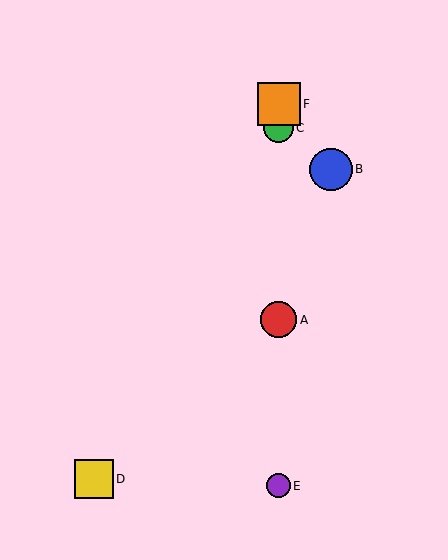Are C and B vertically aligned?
No, C is at x≈279 and B is at x≈331.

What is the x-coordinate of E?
Object E is at x≈279.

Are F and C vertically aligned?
Yes, both are at x≈279.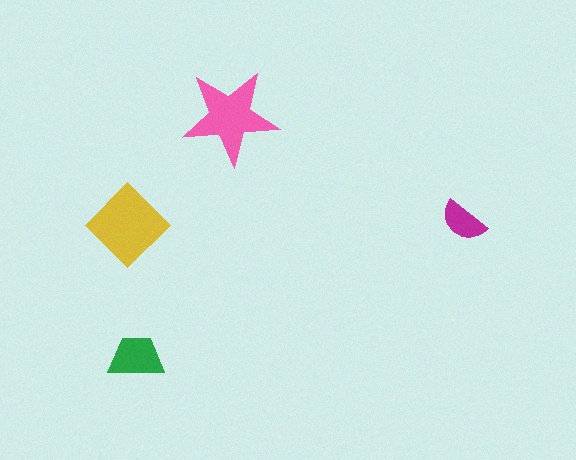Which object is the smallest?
The magenta semicircle.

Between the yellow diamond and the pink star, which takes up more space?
The yellow diamond.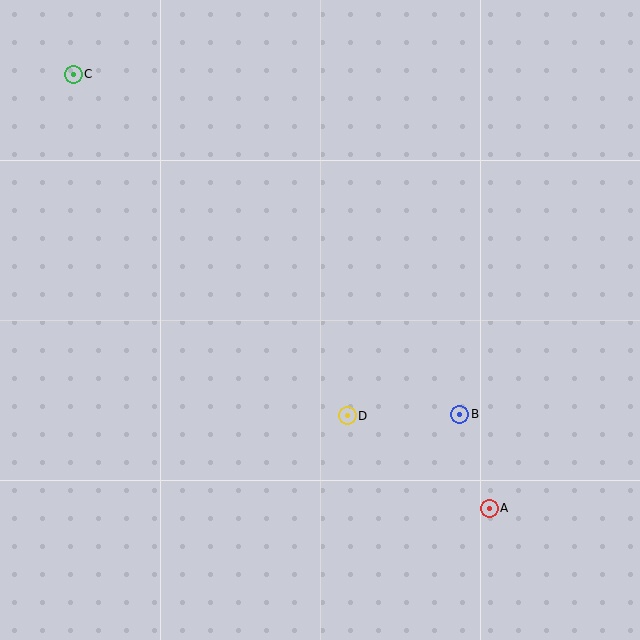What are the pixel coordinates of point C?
Point C is at (73, 74).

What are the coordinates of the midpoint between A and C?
The midpoint between A and C is at (281, 291).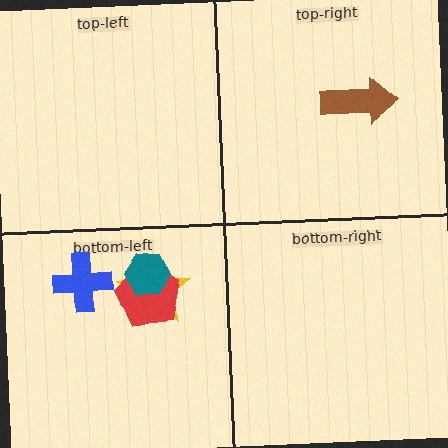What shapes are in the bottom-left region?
The yellow star, the red pentagon, the teal hexagon, the blue cross.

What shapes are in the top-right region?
The brown arrow.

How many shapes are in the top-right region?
1.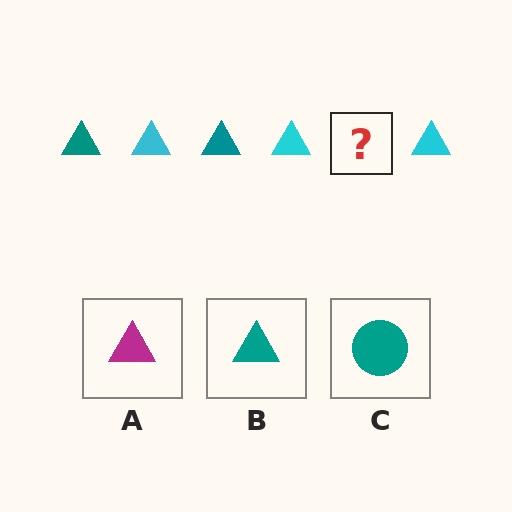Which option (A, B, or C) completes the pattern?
B.